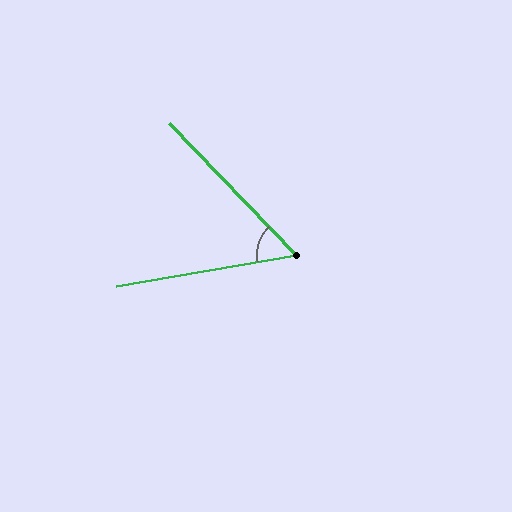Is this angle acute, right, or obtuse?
It is acute.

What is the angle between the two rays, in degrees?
Approximately 56 degrees.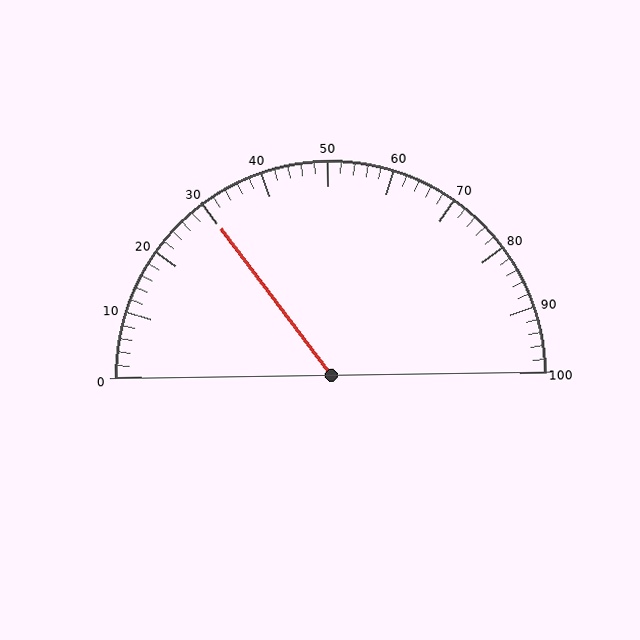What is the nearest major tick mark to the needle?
The nearest major tick mark is 30.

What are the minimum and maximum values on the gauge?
The gauge ranges from 0 to 100.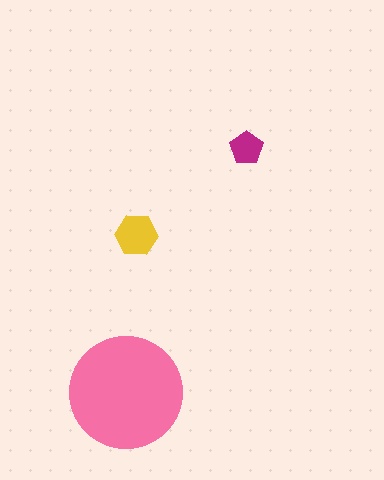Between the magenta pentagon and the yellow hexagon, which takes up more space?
The yellow hexagon.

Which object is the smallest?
The magenta pentagon.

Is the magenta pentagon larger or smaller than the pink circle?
Smaller.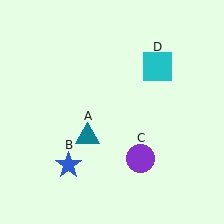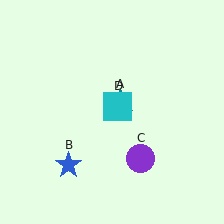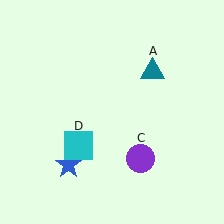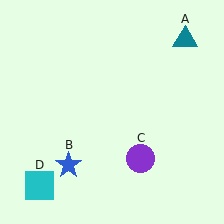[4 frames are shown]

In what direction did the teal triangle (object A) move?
The teal triangle (object A) moved up and to the right.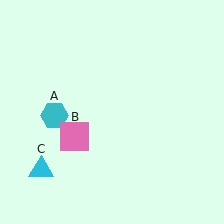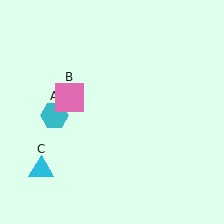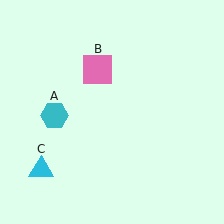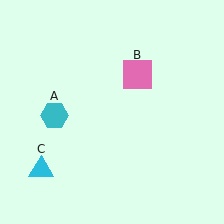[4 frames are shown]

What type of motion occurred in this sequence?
The pink square (object B) rotated clockwise around the center of the scene.